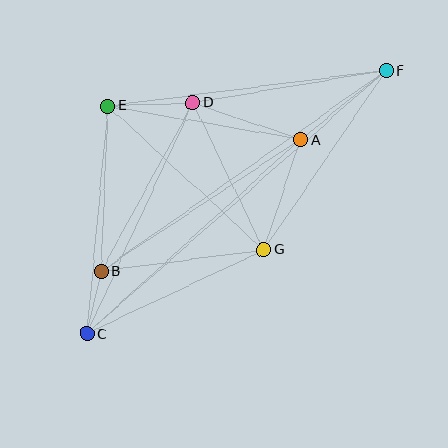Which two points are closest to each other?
Points B and C are closest to each other.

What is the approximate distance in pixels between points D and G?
The distance between D and G is approximately 164 pixels.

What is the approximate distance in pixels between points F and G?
The distance between F and G is approximately 217 pixels.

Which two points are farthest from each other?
Points C and F are farthest from each other.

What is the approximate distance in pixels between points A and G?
The distance between A and G is approximately 116 pixels.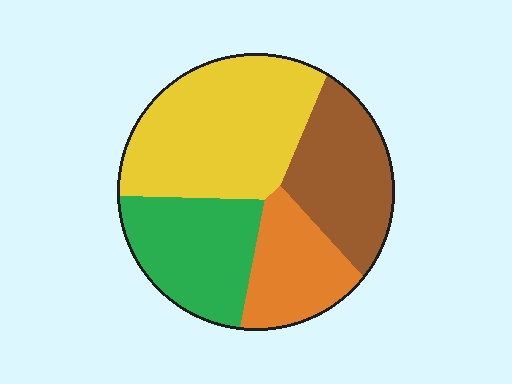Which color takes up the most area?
Yellow, at roughly 35%.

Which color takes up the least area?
Orange, at roughly 15%.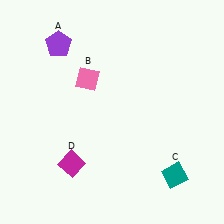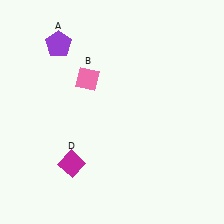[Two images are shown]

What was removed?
The teal diamond (C) was removed in Image 2.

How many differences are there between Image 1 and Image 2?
There is 1 difference between the two images.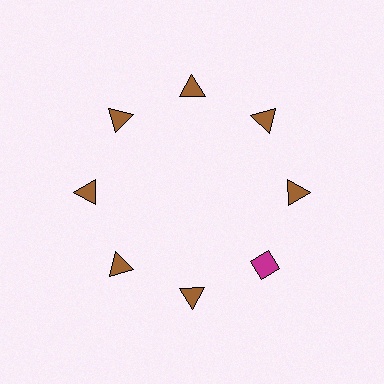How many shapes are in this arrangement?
There are 8 shapes arranged in a ring pattern.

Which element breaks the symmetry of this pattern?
The magenta diamond at roughly the 4 o'clock position breaks the symmetry. All other shapes are brown triangles.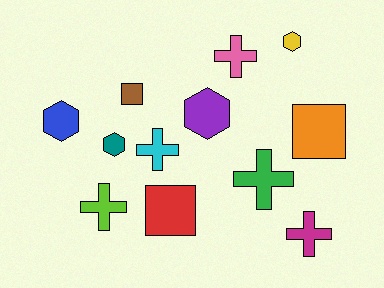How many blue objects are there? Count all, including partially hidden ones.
There is 1 blue object.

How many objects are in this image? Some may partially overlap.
There are 12 objects.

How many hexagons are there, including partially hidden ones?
There are 4 hexagons.